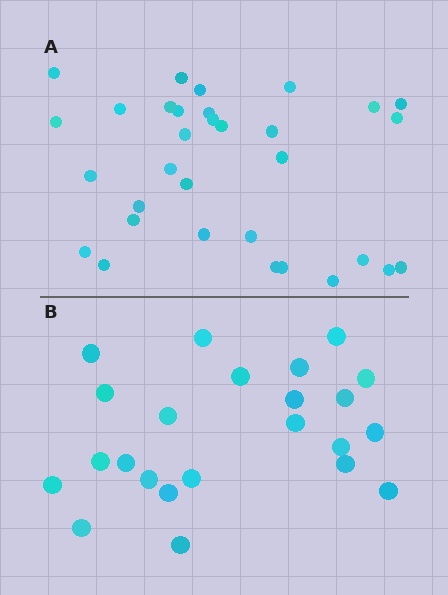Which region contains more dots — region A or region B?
Region A (the top region) has more dots.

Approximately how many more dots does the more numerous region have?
Region A has roughly 8 or so more dots than region B.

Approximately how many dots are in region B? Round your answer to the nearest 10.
About 20 dots. (The exact count is 23, which rounds to 20.)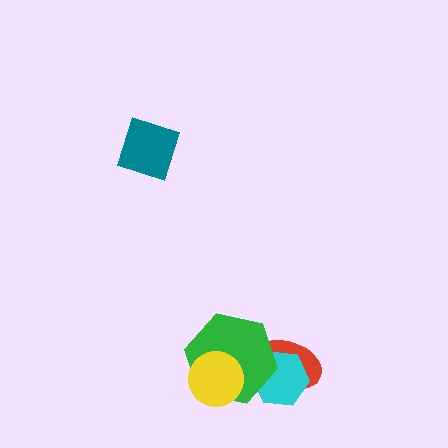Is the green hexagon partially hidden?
Yes, it is partially covered by another shape.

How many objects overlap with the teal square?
0 objects overlap with the teal square.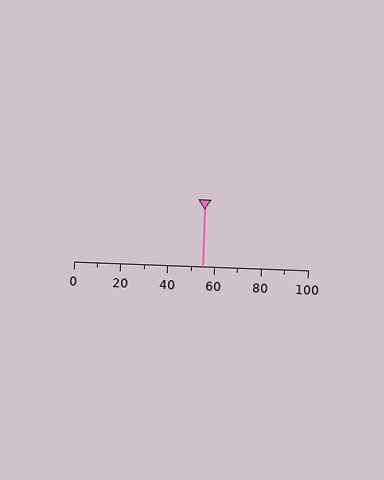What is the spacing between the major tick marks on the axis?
The major ticks are spaced 20 apart.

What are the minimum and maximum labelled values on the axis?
The axis runs from 0 to 100.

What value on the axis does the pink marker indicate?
The marker indicates approximately 55.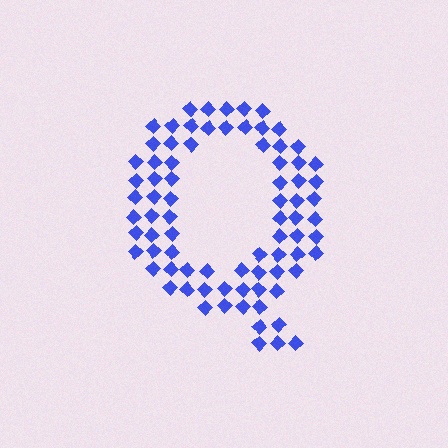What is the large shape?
The large shape is the letter Q.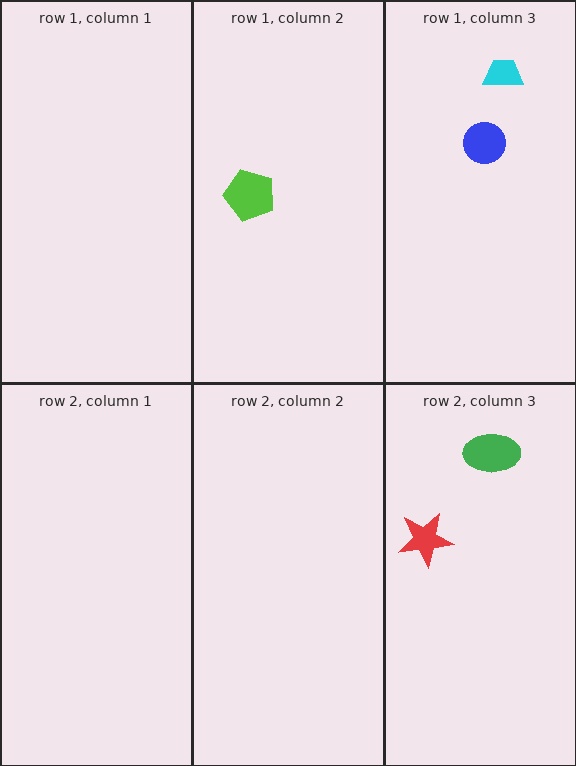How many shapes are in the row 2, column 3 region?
2.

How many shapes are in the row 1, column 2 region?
1.